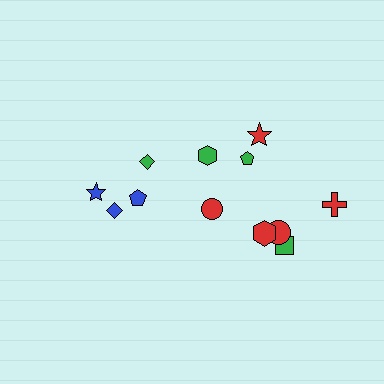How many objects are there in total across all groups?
There are 12 objects.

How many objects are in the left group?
There are 4 objects.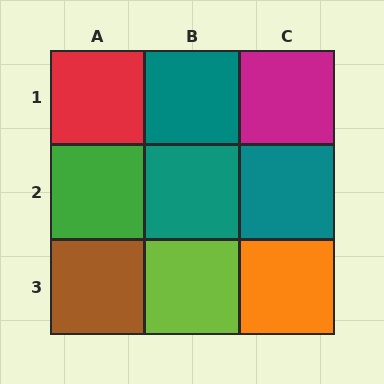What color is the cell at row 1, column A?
Red.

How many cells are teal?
3 cells are teal.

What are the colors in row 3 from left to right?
Brown, lime, orange.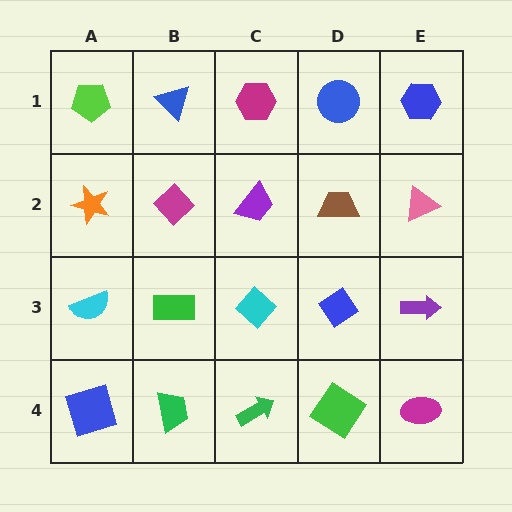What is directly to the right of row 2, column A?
A magenta diamond.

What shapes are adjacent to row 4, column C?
A cyan diamond (row 3, column C), a green trapezoid (row 4, column B), a green diamond (row 4, column D).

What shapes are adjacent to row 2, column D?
A blue circle (row 1, column D), a blue diamond (row 3, column D), a purple trapezoid (row 2, column C), a pink triangle (row 2, column E).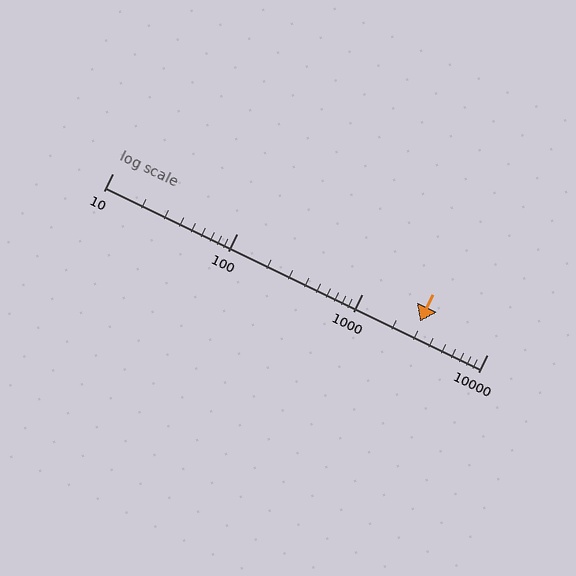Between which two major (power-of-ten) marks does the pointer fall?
The pointer is between 1000 and 10000.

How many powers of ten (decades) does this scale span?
The scale spans 3 decades, from 10 to 10000.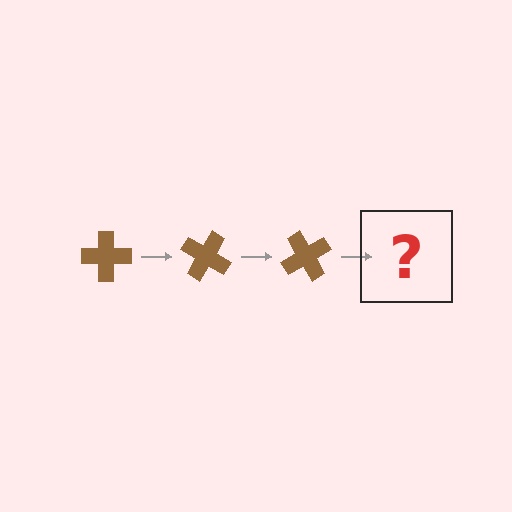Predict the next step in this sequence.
The next step is a brown cross rotated 90 degrees.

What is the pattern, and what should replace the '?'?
The pattern is that the cross rotates 30 degrees each step. The '?' should be a brown cross rotated 90 degrees.